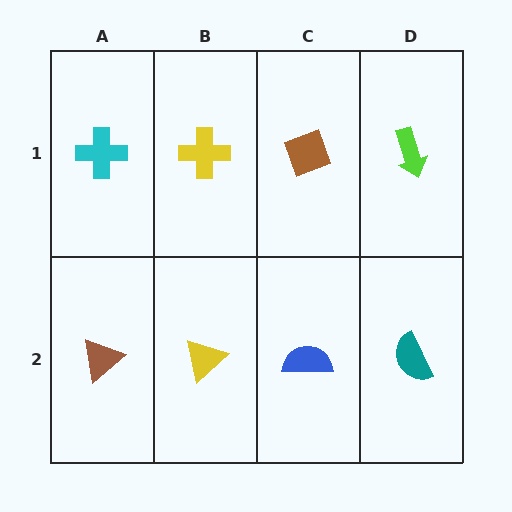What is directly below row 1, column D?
A teal semicircle.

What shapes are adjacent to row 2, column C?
A brown diamond (row 1, column C), a yellow triangle (row 2, column B), a teal semicircle (row 2, column D).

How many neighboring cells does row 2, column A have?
2.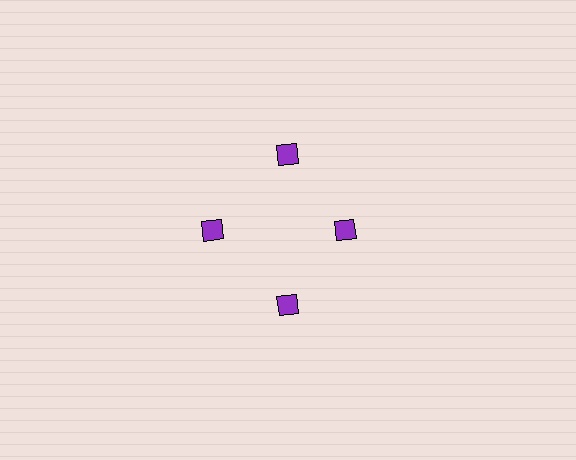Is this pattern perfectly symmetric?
No. The 4 purple squares are arranged in a ring, but one element near the 3 o'clock position is pulled inward toward the center, breaking the 4-fold rotational symmetry.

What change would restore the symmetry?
The symmetry would be restored by moving it outward, back onto the ring so that all 4 squares sit at equal angles and equal distance from the center.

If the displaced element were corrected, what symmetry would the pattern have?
It would have 4-fold rotational symmetry — the pattern would map onto itself every 90 degrees.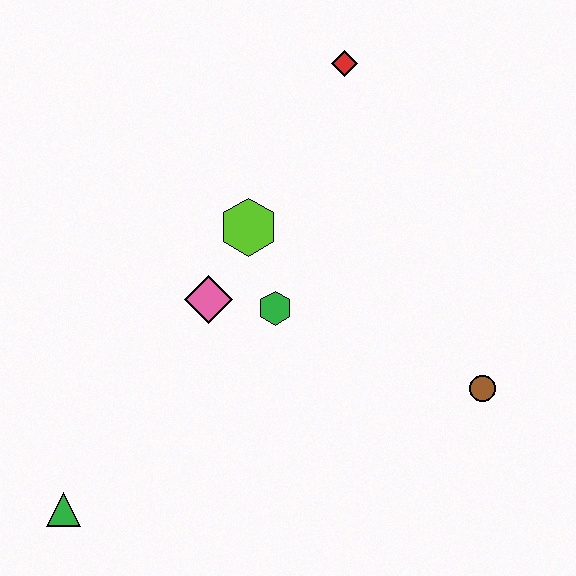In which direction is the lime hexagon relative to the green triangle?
The lime hexagon is above the green triangle.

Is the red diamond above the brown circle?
Yes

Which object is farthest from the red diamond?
The green triangle is farthest from the red diamond.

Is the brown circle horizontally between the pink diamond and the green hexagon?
No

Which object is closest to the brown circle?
The green hexagon is closest to the brown circle.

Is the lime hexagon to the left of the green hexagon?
Yes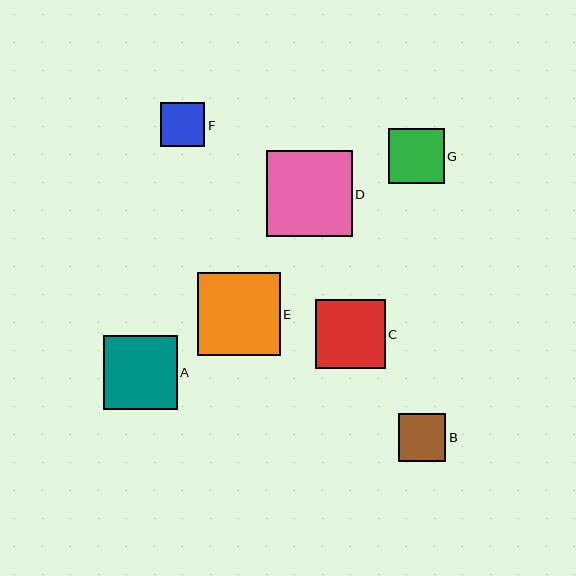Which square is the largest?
Square D is the largest with a size of approximately 86 pixels.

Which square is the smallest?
Square F is the smallest with a size of approximately 44 pixels.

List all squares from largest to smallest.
From largest to smallest: D, E, A, C, G, B, F.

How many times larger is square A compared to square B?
Square A is approximately 1.5 times the size of square B.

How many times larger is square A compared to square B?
Square A is approximately 1.5 times the size of square B.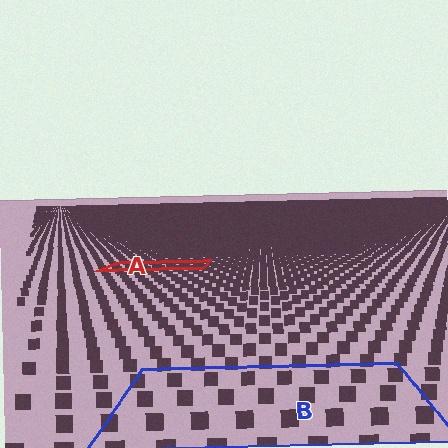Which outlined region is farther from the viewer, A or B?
Region A is farther from the viewer — the texture elements inside it appear smaller and more densely packed.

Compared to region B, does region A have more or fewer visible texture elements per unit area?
Region A has more texture elements per unit area — they are packed more densely because it is farther away.